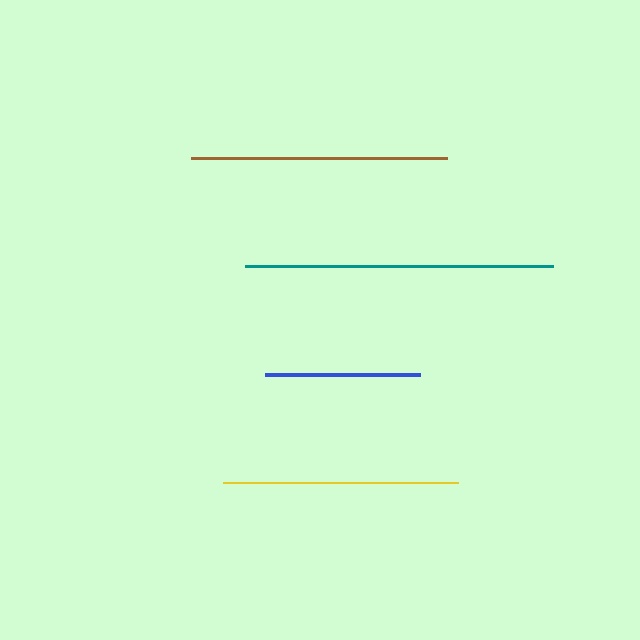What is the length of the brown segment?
The brown segment is approximately 256 pixels long.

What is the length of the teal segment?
The teal segment is approximately 308 pixels long.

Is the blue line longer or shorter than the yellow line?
The yellow line is longer than the blue line.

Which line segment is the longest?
The teal line is the longest at approximately 308 pixels.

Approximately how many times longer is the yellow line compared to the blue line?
The yellow line is approximately 1.5 times the length of the blue line.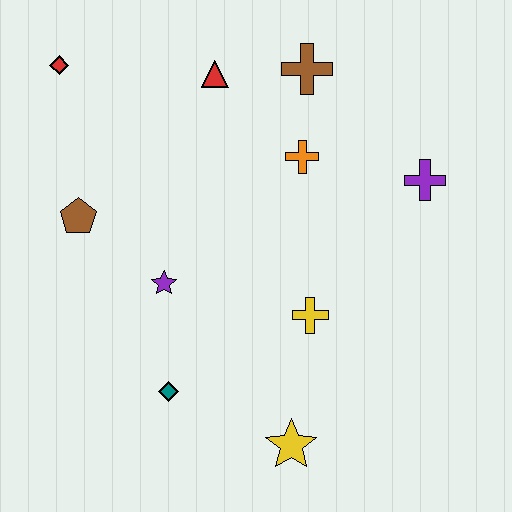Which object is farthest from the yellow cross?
The red diamond is farthest from the yellow cross.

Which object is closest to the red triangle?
The brown cross is closest to the red triangle.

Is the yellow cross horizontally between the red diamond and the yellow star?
No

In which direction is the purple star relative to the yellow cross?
The purple star is to the left of the yellow cross.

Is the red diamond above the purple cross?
Yes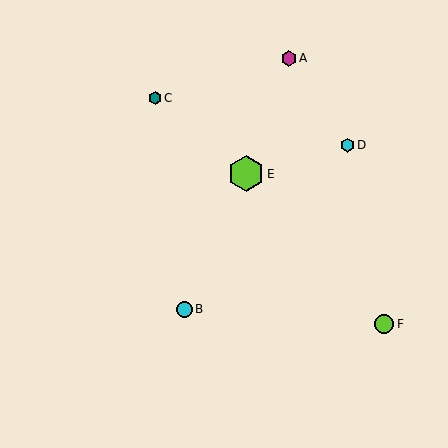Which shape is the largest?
The lime hexagon (labeled E) is the largest.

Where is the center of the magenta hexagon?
The center of the magenta hexagon is at (289, 58).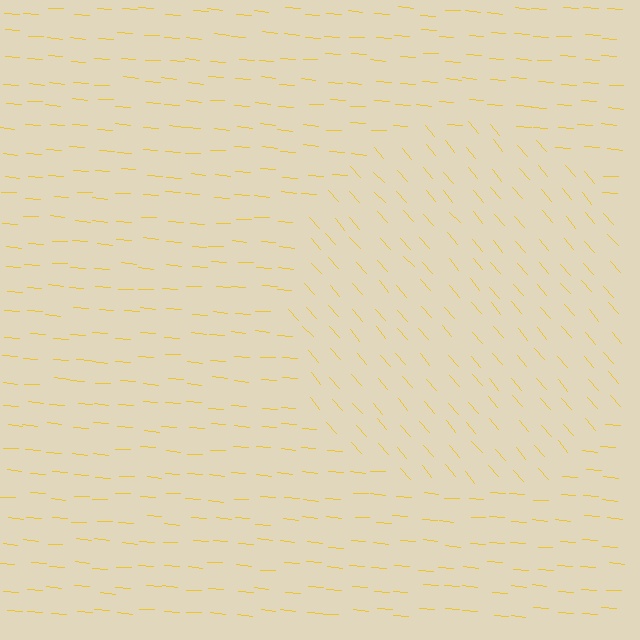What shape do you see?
I see a circle.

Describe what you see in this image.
The image is filled with small yellow line segments. A circle region in the image has lines oriented differently from the surrounding lines, creating a visible texture boundary.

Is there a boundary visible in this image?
Yes, there is a texture boundary formed by a change in line orientation.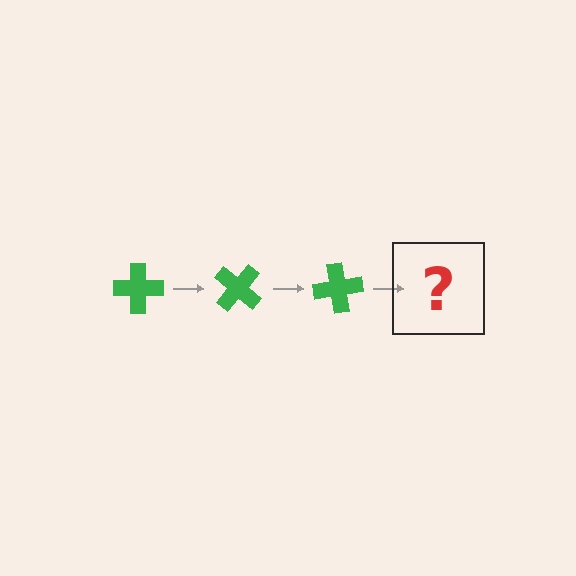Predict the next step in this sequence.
The next step is a green cross rotated 120 degrees.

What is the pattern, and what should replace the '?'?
The pattern is that the cross rotates 40 degrees each step. The '?' should be a green cross rotated 120 degrees.